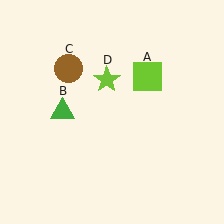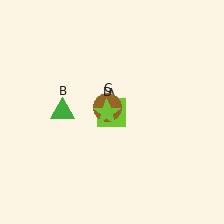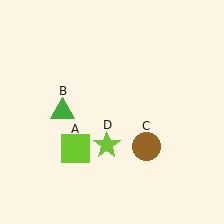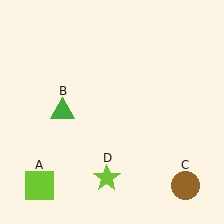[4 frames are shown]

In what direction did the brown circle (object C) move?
The brown circle (object C) moved down and to the right.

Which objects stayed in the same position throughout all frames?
Green triangle (object B) remained stationary.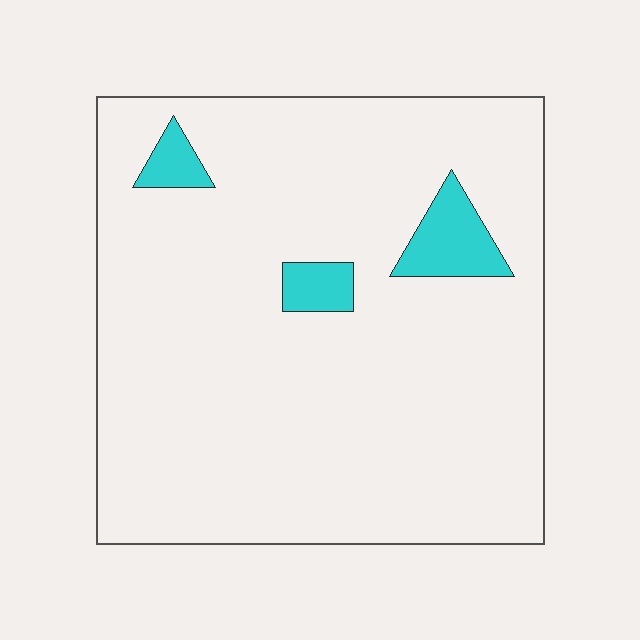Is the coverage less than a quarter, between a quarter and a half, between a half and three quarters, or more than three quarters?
Less than a quarter.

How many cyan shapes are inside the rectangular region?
3.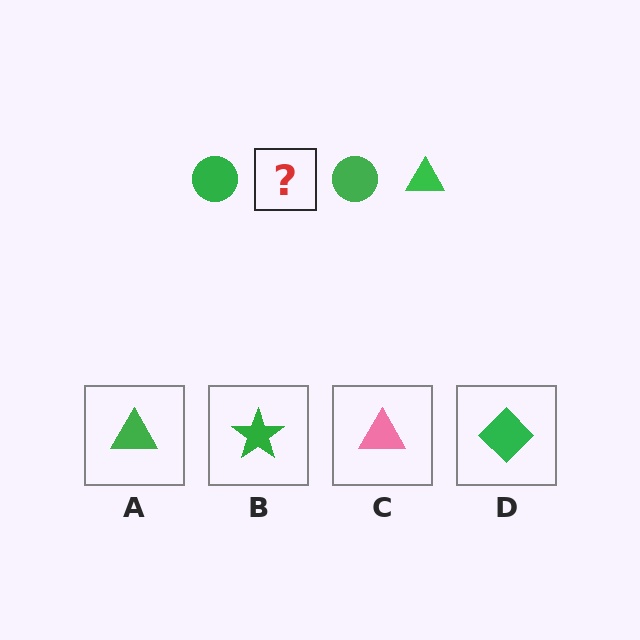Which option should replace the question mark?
Option A.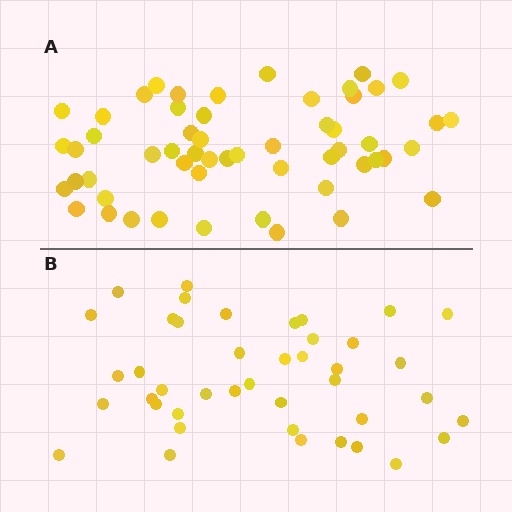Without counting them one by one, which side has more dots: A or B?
Region A (the top region) has more dots.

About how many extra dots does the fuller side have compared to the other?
Region A has approximately 15 more dots than region B.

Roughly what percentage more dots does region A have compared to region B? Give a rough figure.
About 30% more.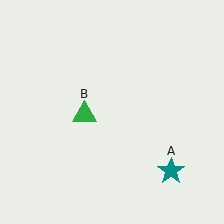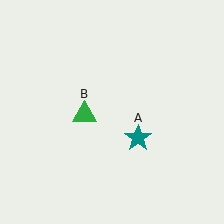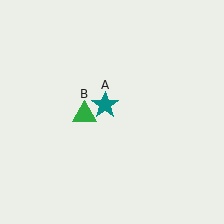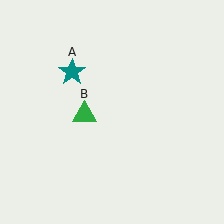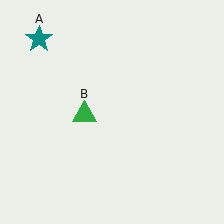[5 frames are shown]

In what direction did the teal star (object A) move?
The teal star (object A) moved up and to the left.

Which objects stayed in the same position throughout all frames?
Green triangle (object B) remained stationary.